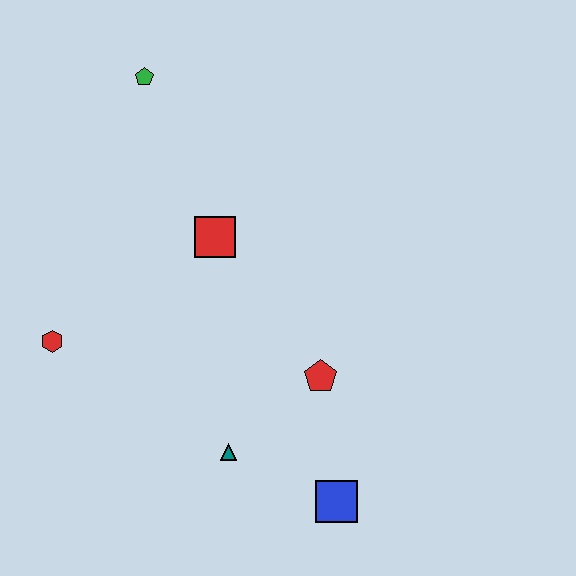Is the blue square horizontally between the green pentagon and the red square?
No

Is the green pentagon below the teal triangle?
No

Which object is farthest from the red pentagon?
The green pentagon is farthest from the red pentagon.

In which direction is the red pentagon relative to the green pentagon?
The red pentagon is below the green pentagon.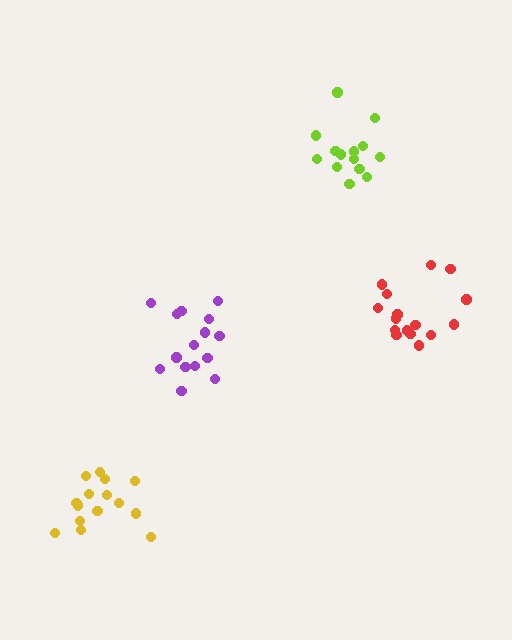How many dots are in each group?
Group 1: 15 dots, Group 2: 16 dots, Group 3: 14 dots, Group 4: 15 dots (60 total).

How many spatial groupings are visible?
There are 4 spatial groupings.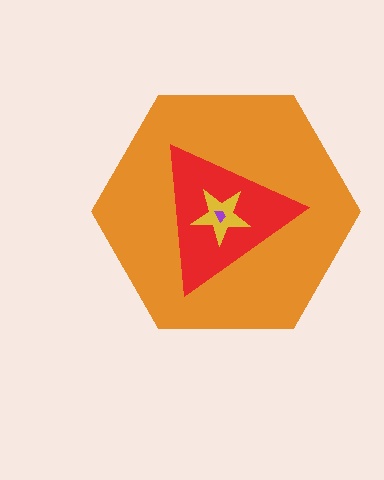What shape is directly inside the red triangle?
The yellow star.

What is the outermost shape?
The orange hexagon.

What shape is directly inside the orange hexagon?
The red triangle.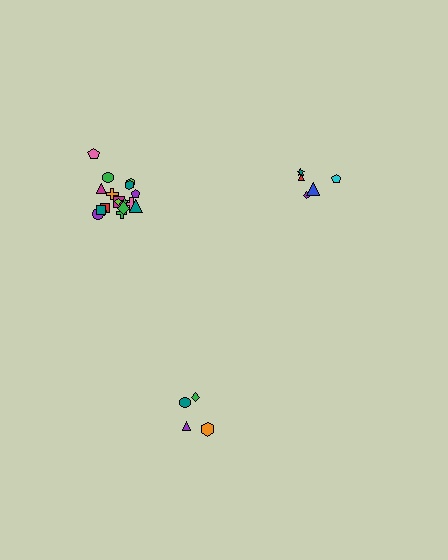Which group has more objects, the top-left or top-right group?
The top-left group.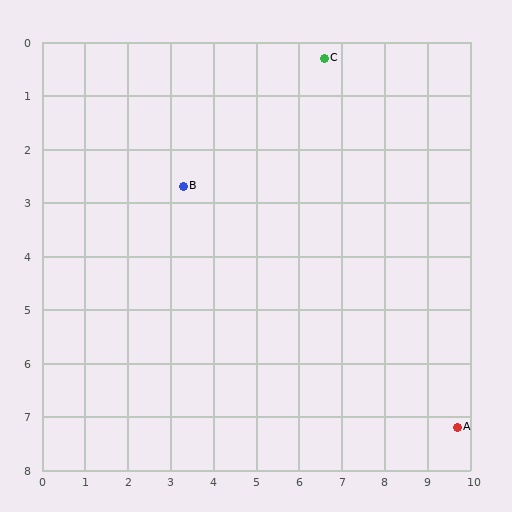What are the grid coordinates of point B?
Point B is at approximately (3.3, 2.7).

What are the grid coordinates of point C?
Point C is at approximately (6.6, 0.3).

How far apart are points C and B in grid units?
Points C and B are about 4.1 grid units apart.